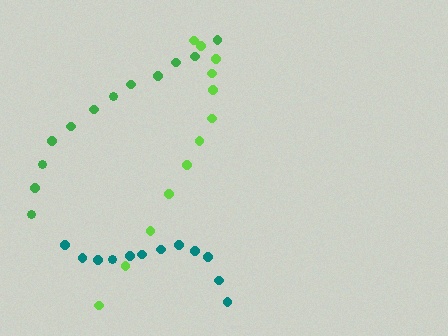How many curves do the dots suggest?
There are 3 distinct paths.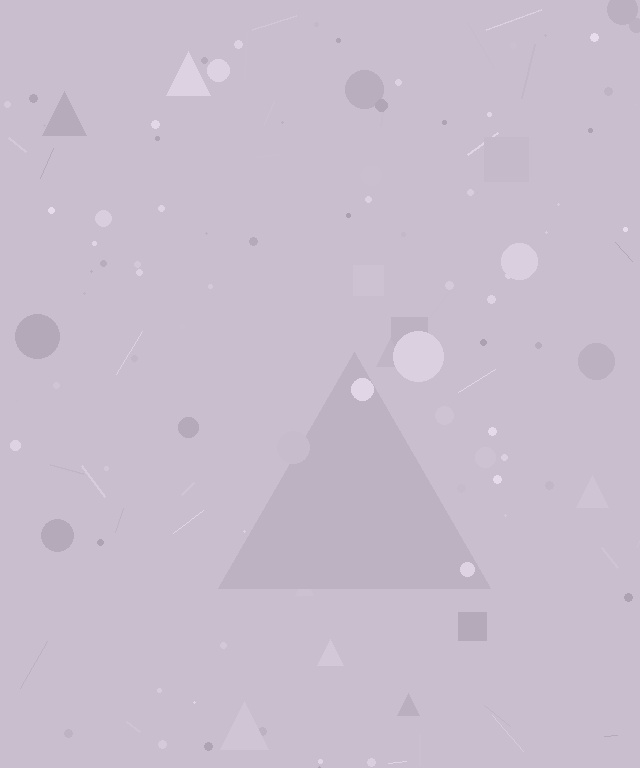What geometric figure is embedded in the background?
A triangle is embedded in the background.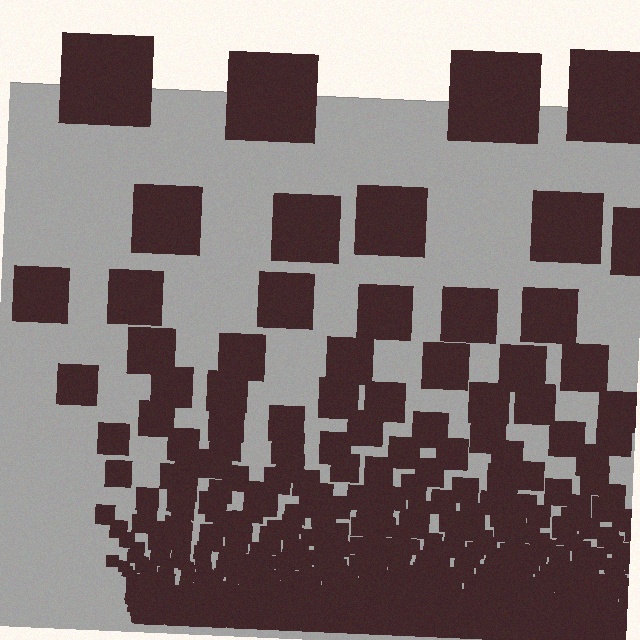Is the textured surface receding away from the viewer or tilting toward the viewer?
The surface appears to tilt toward the viewer. Texture elements get larger and sparser toward the top.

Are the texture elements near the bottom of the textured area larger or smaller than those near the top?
Smaller. The gradient is inverted — elements near the bottom are smaller and denser.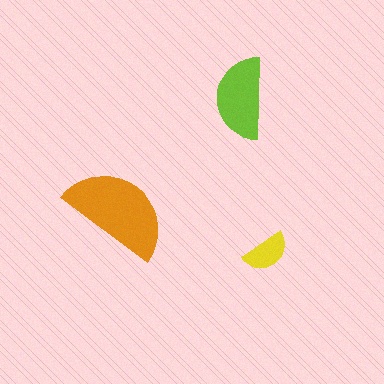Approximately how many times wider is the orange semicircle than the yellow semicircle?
About 2.5 times wider.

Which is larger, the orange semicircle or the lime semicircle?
The orange one.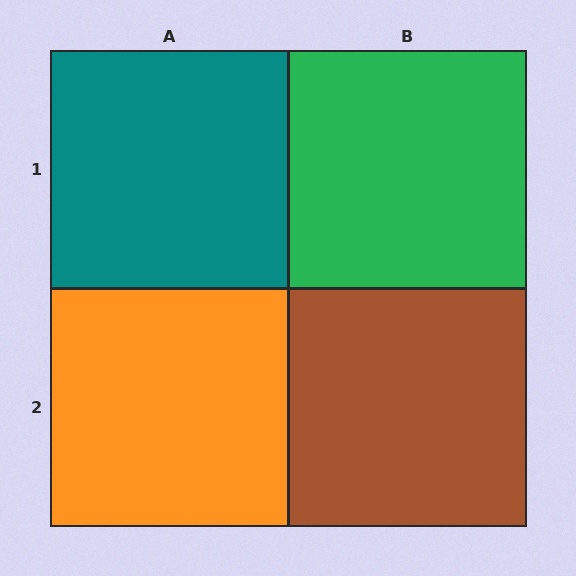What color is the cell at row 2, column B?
Brown.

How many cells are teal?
1 cell is teal.